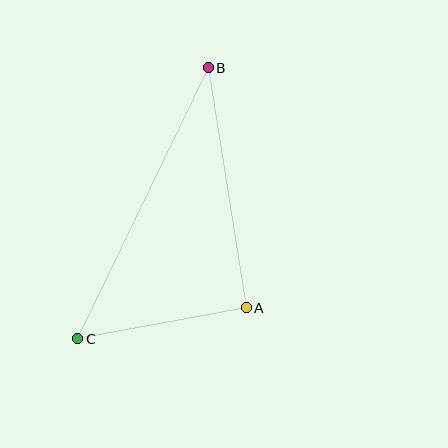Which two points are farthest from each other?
Points B and C are farthest from each other.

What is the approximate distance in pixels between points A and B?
The distance between A and B is approximately 243 pixels.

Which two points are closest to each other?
Points A and C are closest to each other.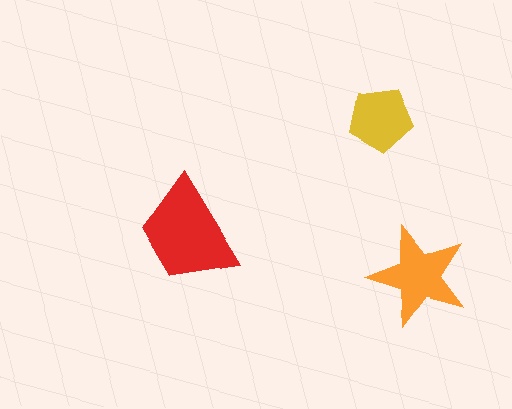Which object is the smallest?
The yellow pentagon.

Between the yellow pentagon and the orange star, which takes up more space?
The orange star.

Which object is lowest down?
The orange star is bottommost.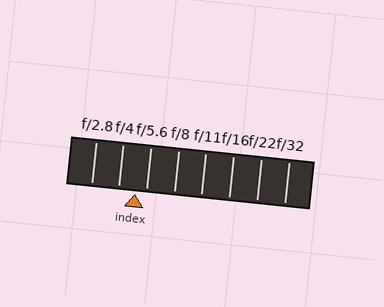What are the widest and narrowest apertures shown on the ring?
The widest aperture shown is f/2.8 and the narrowest is f/32.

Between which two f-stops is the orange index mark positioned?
The index mark is between f/4 and f/5.6.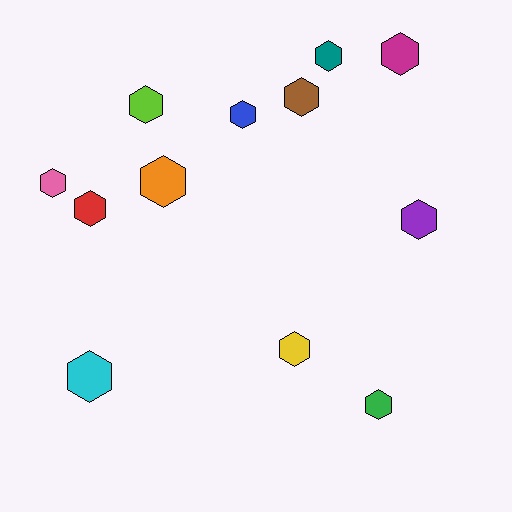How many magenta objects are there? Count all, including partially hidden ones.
There is 1 magenta object.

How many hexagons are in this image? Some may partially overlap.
There are 12 hexagons.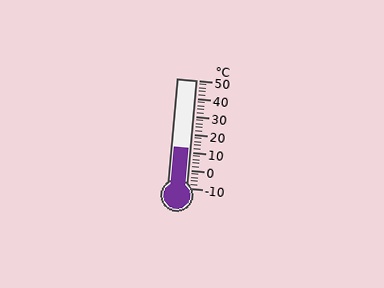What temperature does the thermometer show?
The thermometer shows approximately 12°C.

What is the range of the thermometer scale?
The thermometer scale ranges from -10°C to 50°C.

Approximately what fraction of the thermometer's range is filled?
The thermometer is filled to approximately 35% of its range.